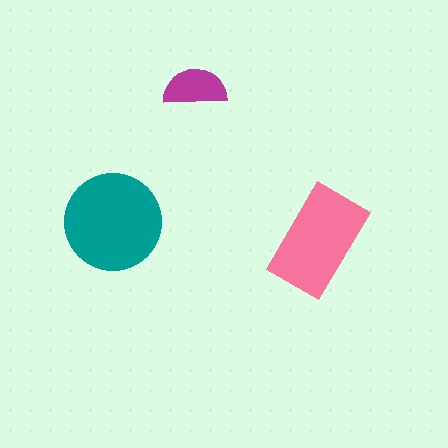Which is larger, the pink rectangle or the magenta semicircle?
The pink rectangle.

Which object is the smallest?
The magenta semicircle.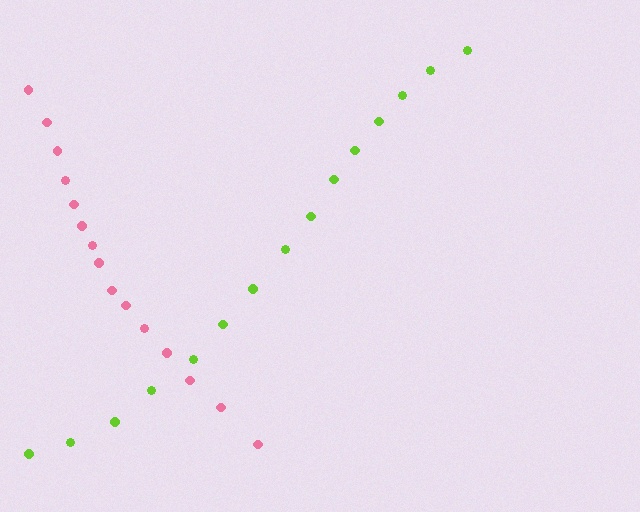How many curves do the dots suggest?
There are 2 distinct paths.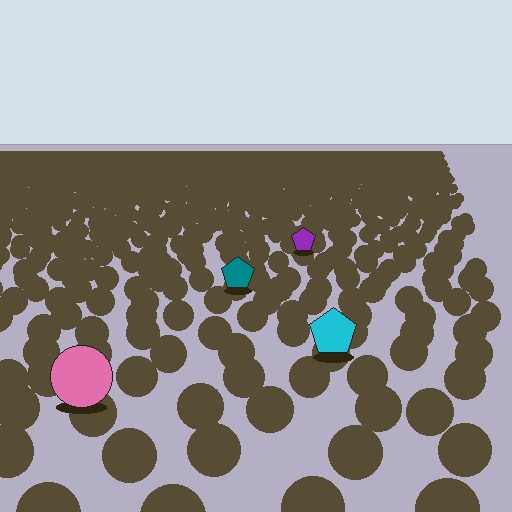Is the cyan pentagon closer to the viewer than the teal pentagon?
Yes. The cyan pentagon is closer — you can tell from the texture gradient: the ground texture is coarser near it.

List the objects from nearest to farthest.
From nearest to farthest: the pink circle, the cyan pentagon, the teal pentagon, the purple pentagon.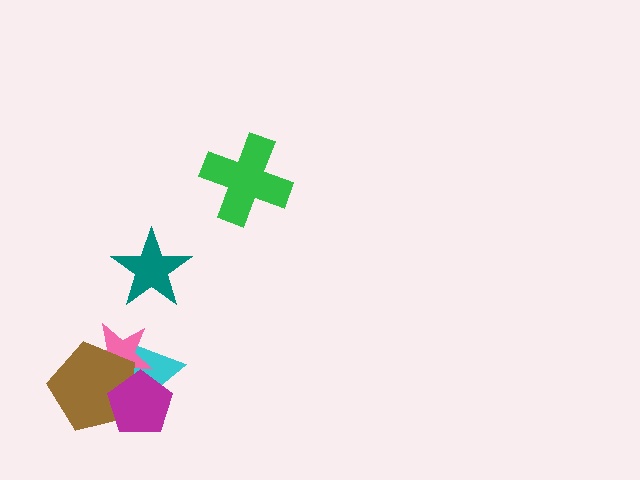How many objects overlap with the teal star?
0 objects overlap with the teal star.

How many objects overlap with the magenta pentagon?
3 objects overlap with the magenta pentagon.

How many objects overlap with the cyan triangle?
3 objects overlap with the cyan triangle.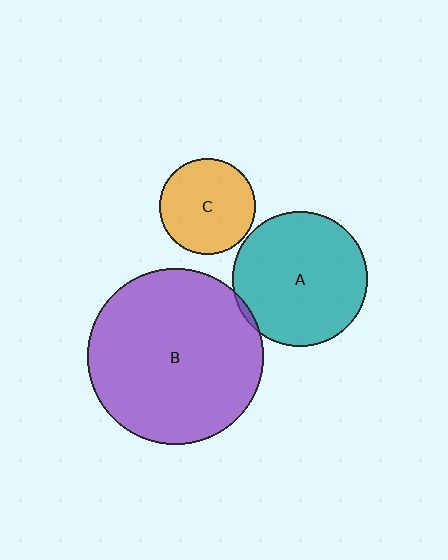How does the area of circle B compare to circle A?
Approximately 1.7 times.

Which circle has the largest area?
Circle B (purple).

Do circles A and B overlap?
Yes.